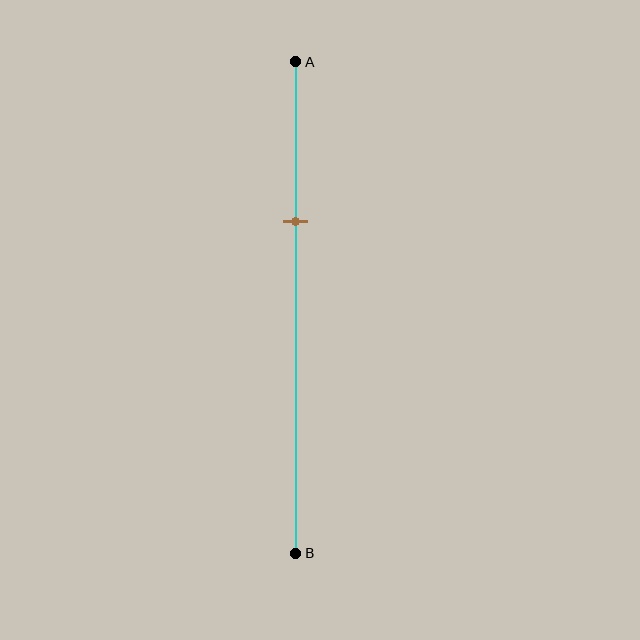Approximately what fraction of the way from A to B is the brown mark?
The brown mark is approximately 30% of the way from A to B.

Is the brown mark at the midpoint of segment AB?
No, the mark is at about 30% from A, not at the 50% midpoint.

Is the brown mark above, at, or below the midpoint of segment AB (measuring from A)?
The brown mark is above the midpoint of segment AB.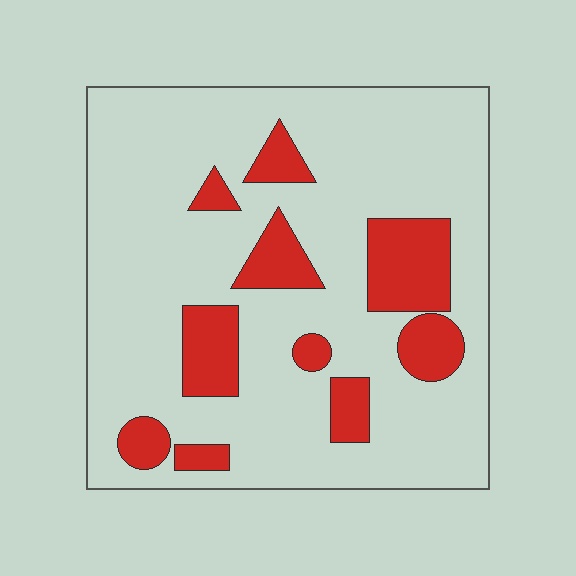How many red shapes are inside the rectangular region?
10.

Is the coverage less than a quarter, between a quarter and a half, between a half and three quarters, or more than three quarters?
Less than a quarter.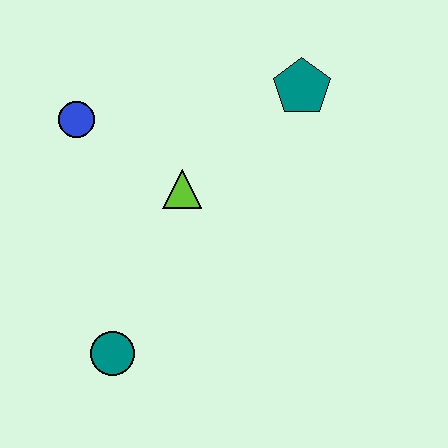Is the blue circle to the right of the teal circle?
No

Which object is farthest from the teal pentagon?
The teal circle is farthest from the teal pentagon.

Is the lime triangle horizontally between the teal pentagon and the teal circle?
Yes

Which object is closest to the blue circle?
The lime triangle is closest to the blue circle.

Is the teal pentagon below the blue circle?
No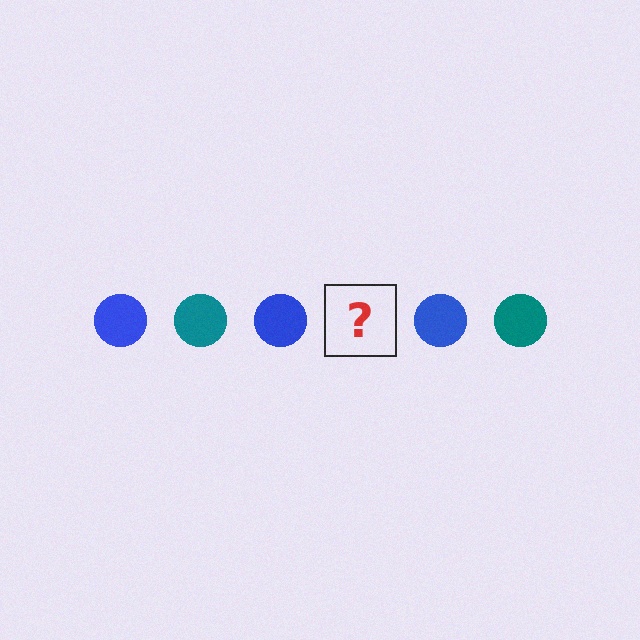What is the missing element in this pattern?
The missing element is a teal circle.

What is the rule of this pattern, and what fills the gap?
The rule is that the pattern cycles through blue, teal circles. The gap should be filled with a teal circle.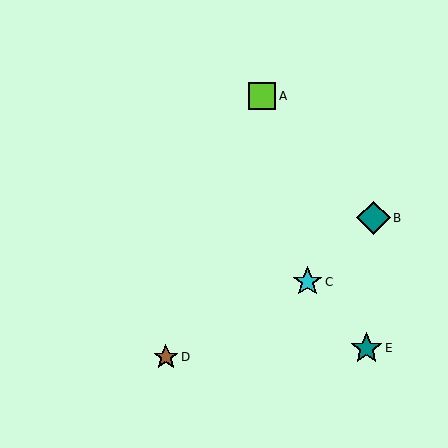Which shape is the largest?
The teal diamond (labeled B) is the largest.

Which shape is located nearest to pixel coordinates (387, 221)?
The teal diamond (labeled B) at (373, 218) is nearest to that location.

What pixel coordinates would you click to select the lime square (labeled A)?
Click at (262, 96) to select the lime square A.